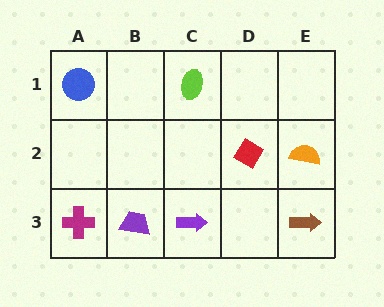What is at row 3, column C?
A purple arrow.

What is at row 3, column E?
A brown arrow.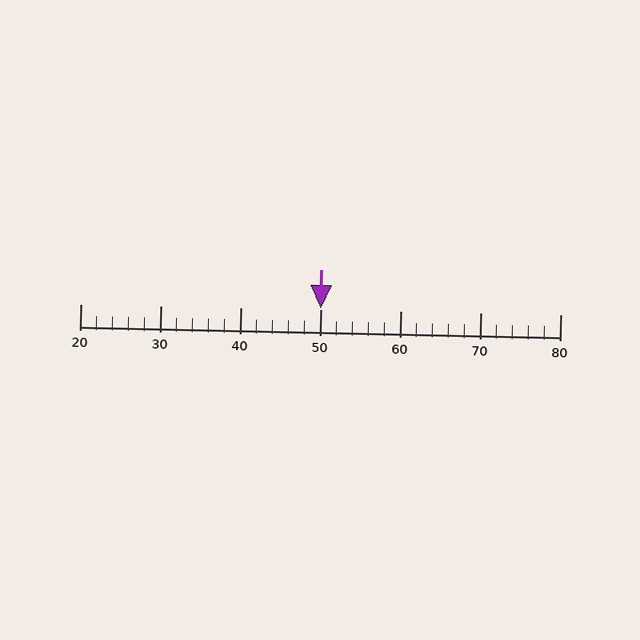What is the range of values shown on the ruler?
The ruler shows values from 20 to 80.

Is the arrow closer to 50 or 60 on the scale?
The arrow is closer to 50.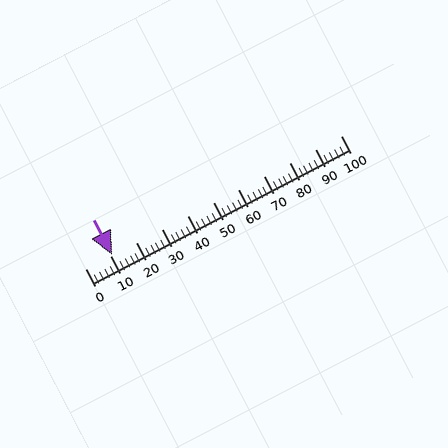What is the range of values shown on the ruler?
The ruler shows values from 0 to 100.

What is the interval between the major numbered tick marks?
The major tick marks are spaced 10 units apart.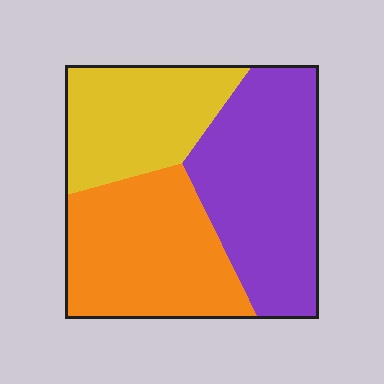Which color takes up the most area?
Purple, at roughly 40%.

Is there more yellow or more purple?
Purple.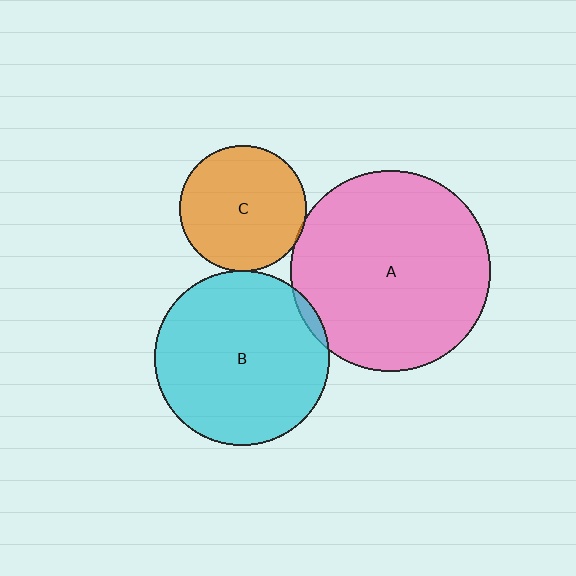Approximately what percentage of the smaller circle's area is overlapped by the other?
Approximately 5%.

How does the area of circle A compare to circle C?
Approximately 2.5 times.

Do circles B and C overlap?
Yes.